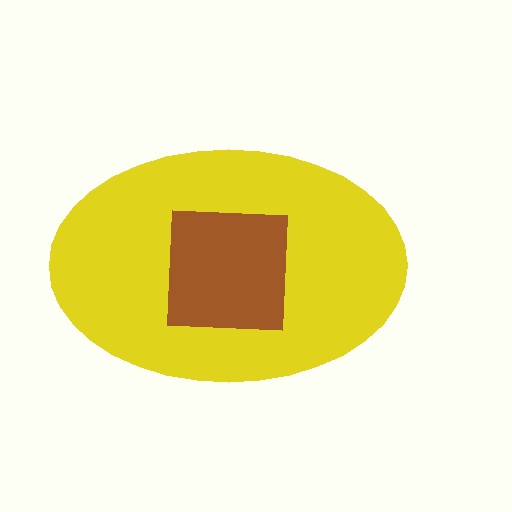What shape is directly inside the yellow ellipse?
The brown square.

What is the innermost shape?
The brown square.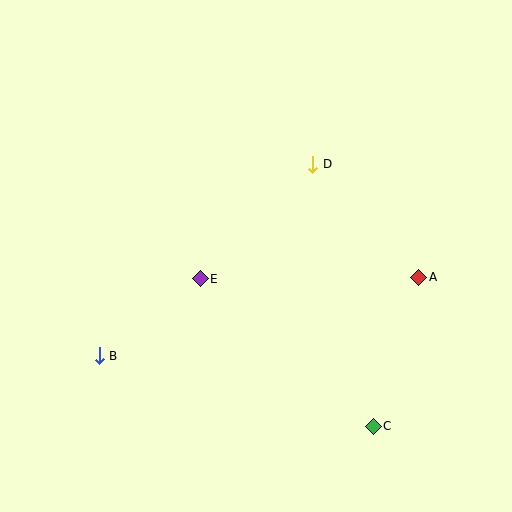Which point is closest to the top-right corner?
Point D is closest to the top-right corner.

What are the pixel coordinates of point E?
Point E is at (200, 279).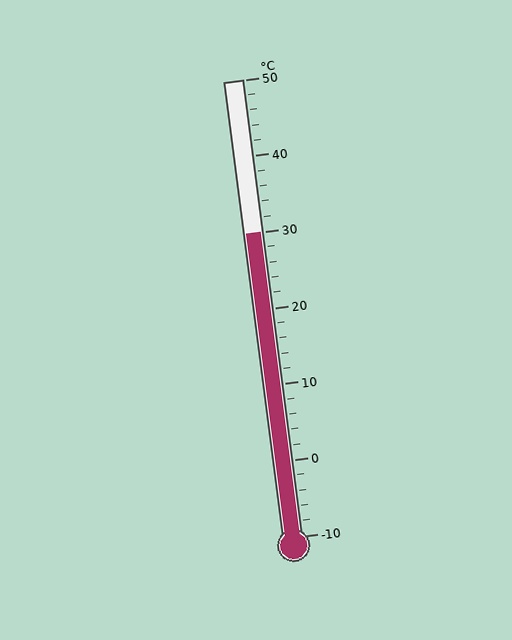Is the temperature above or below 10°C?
The temperature is above 10°C.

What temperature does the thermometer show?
The thermometer shows approximately 30°C.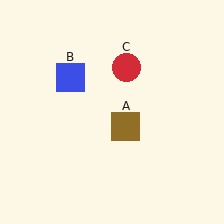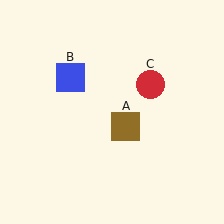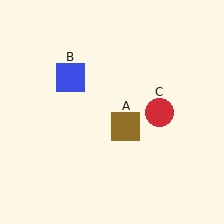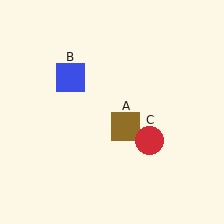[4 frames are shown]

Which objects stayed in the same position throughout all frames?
Brown square (object A) and blue square (object B) remained stationary.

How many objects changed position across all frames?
1 object changed position: red circle (object C).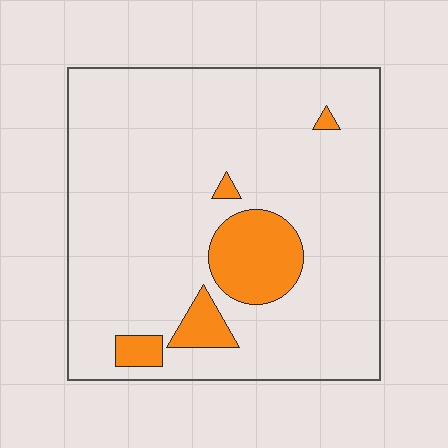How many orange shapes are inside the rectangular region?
5.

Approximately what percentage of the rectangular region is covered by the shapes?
Approximately 10%.